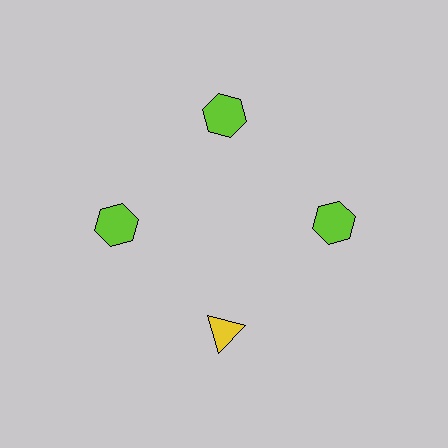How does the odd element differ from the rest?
It differs in both color (yellow instead of lime) and shape (triangle instead of hexagon).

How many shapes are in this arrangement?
There are 4 shapes arranged in a ring pattern.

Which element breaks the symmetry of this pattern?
The yellow triangle at roughly the 6 o'clock position breaks the symmetry. All other shapes are lime hexagons.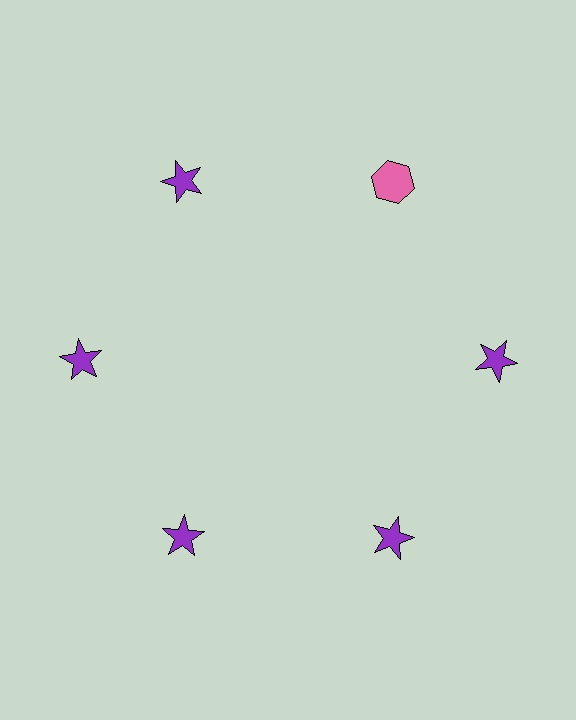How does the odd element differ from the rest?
It differs in both color (pink instead of purple) and shape (hexagon instead of star).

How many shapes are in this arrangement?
There are 6 shapes arranged in a ring pattern.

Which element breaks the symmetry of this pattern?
The pink hexagon at roughly the 1 o'clock position breaks the symmetry. All other shapes are purple stars.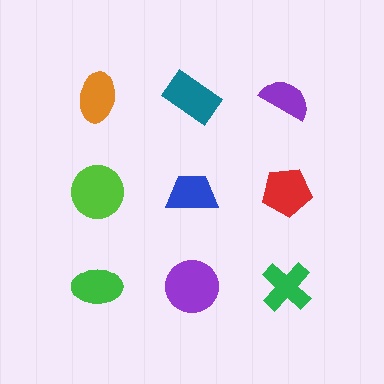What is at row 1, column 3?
A purple semicircle.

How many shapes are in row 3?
3 shapes.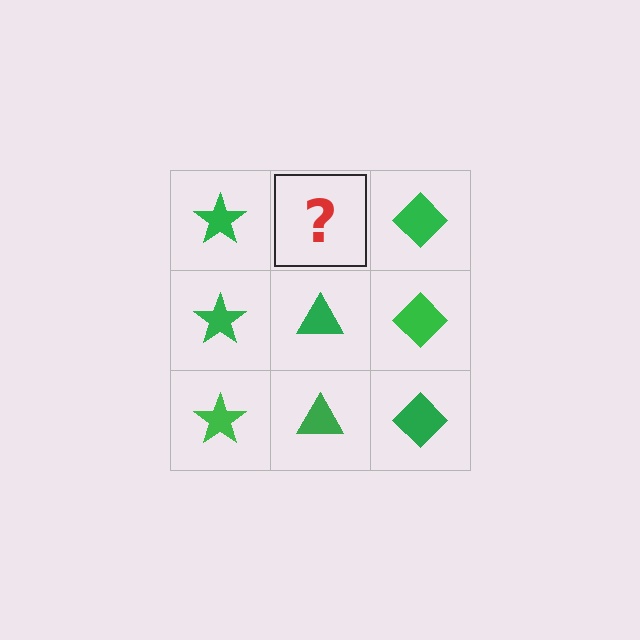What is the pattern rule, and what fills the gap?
The rule is that each column has a consistent shape. The gap should be filled with a green triangle.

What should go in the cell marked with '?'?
The missing cell should contain a green triangle.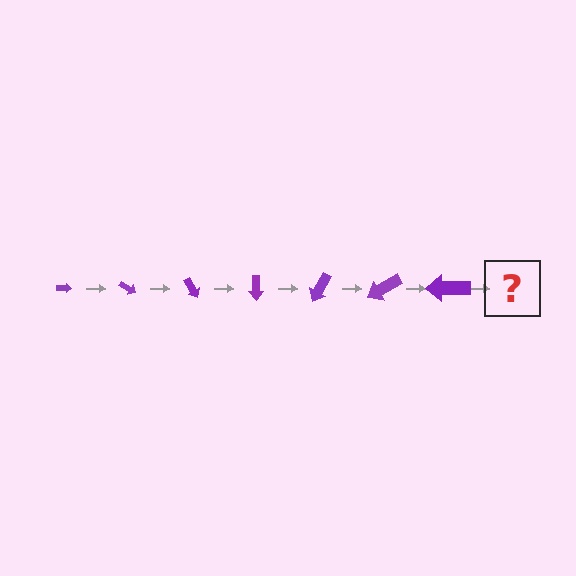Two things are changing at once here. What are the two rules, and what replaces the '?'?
The two rules are that the arrow grows larger each step and it rotates 30 degrees each step. The '?' should be an arrow, larger than the previous one and rotated 210 degrees from the start.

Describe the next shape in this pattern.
It should be an arrow, larger than the previous one and rotated 210 degrees from the start.